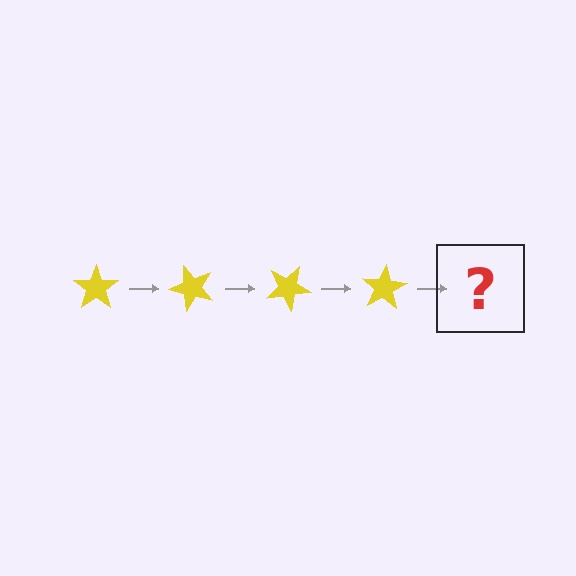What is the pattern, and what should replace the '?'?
The pattern is that the star rotates 50 degrees each step. The '?' should be a yellow star rotated 200 degrees.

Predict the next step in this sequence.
The next step is a yellow star rotated 200 degrees.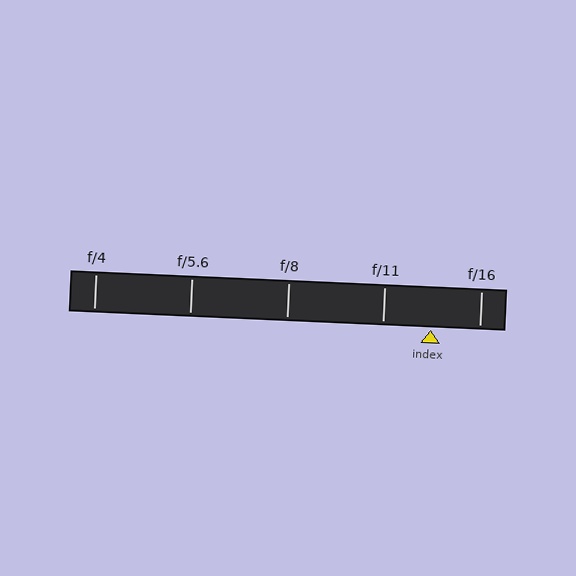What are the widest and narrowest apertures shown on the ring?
The widest aperture shown is f/4 and the narrowest is f/16.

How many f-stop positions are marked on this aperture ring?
There are 5 f-stop positions marked.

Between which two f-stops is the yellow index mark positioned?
The index mark is between f/11 and f/16.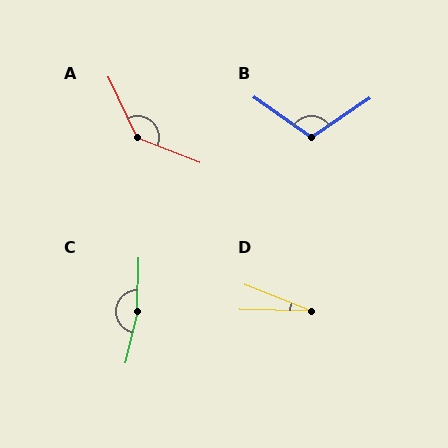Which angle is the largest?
C, at approximately 168 degrees.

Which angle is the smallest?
D, at approximately 21 degrees.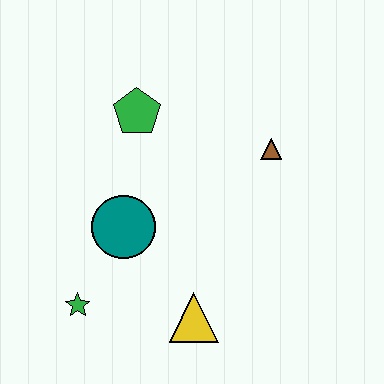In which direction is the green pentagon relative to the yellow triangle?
The green pentagon is above the yellow triangle.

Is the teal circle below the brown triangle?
Yes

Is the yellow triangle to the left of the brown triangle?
Yes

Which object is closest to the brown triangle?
The green pentagon is closest to the brown triangle.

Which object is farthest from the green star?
The brown triangle is farthest from the green star.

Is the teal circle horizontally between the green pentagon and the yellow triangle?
No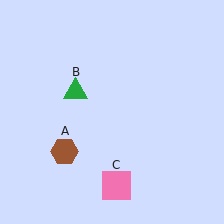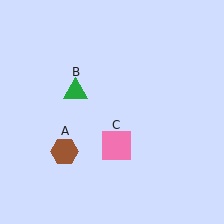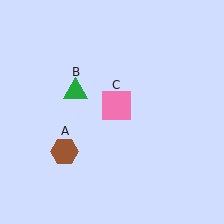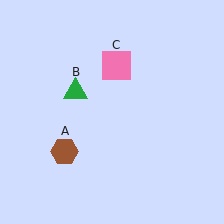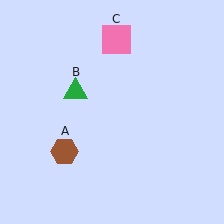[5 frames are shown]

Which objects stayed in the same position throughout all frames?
Brown hexagon (object A) and green triangle (object B) remained stationary.